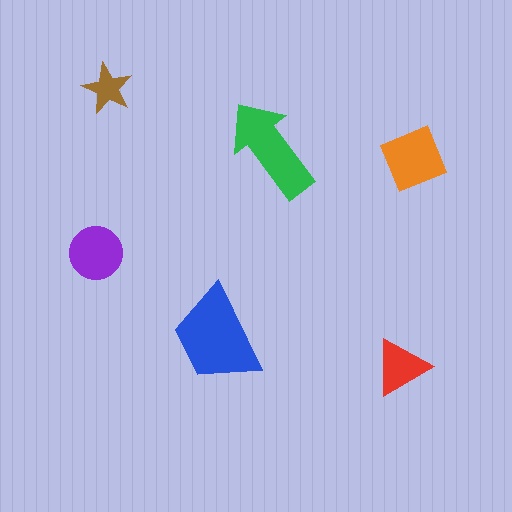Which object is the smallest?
The brown star.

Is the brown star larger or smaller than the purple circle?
Smaller.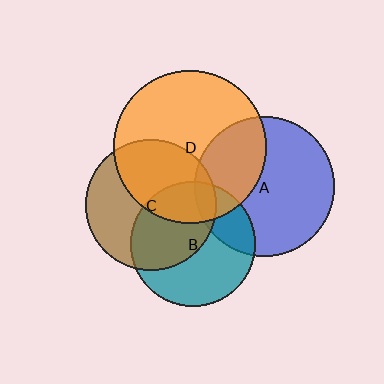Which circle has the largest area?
Circle D (orange).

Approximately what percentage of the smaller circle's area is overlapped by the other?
Approximately 45%.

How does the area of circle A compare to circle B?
Approximately 1.2 times.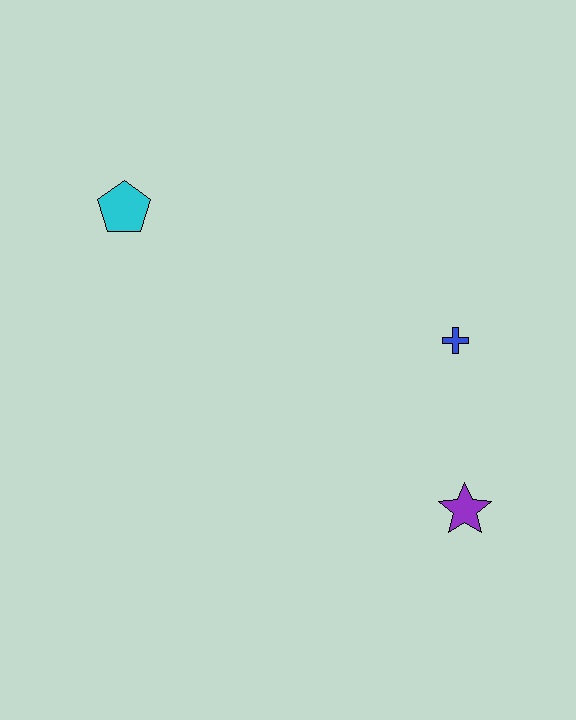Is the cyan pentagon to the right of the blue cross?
No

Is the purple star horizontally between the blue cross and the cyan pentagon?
No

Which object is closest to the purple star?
The blue cross is closest to the purple star.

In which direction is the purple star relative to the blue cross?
The purple star is below the blue cross.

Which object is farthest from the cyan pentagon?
The purple star is farthest from the cyan pentagon.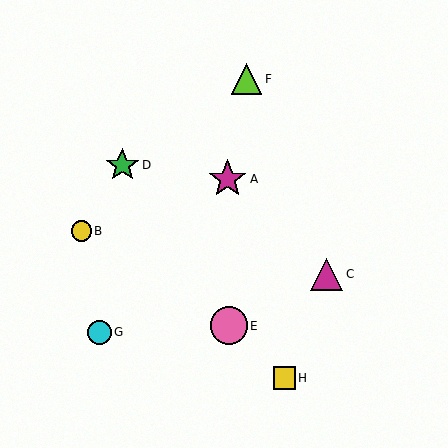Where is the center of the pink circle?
The center of the pink circle is at (229, 326).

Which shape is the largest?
The magenta star (labeled A) is the largest.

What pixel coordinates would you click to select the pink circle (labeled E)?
Click at (229, 326) to select the pink circle E.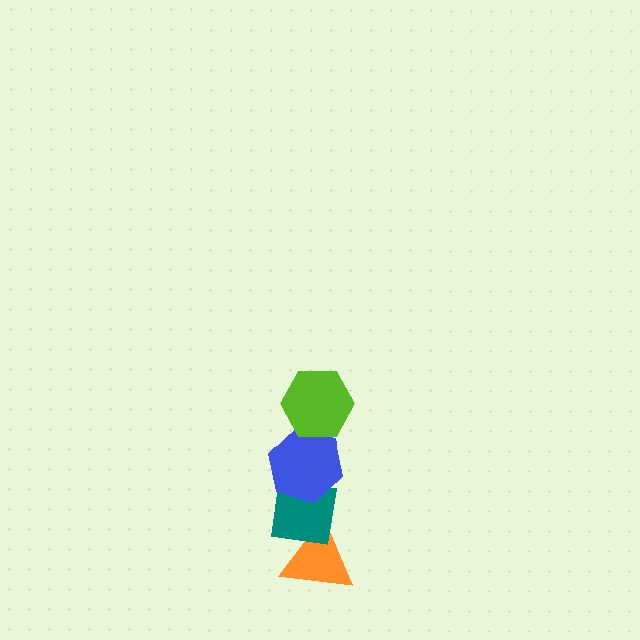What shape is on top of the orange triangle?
The teal square is on top of the orange triangle.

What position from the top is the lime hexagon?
The lime hexagon is 1st from the top.